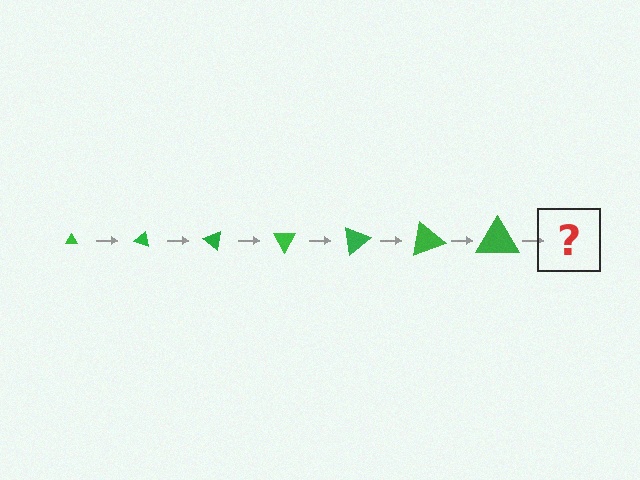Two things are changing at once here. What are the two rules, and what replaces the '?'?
The two rules are that the triangle grows larger each step and it rotates 20 degrees each step. The '?' should be a triangle, larger than the previous one and rotated 140 degrees from the start.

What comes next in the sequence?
The next element should be a triangle, larger than the previous one and rotated 140 degrees from the start.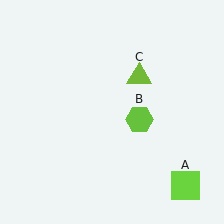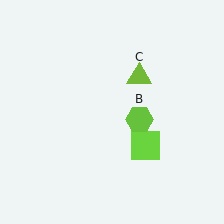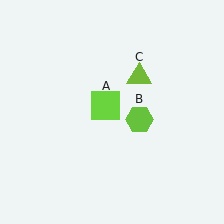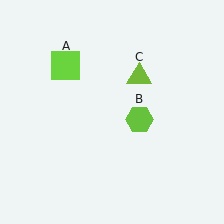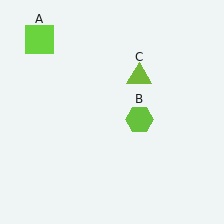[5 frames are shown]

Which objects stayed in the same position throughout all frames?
Lime hexagon (object B) and lime triangle (object C) remained stationary.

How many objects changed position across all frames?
1 object changed position: lime square (object A).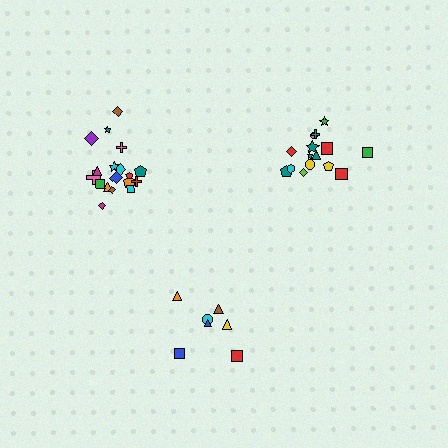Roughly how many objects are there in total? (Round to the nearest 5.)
Roughly 40 objects in total.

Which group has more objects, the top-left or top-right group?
The top-left group.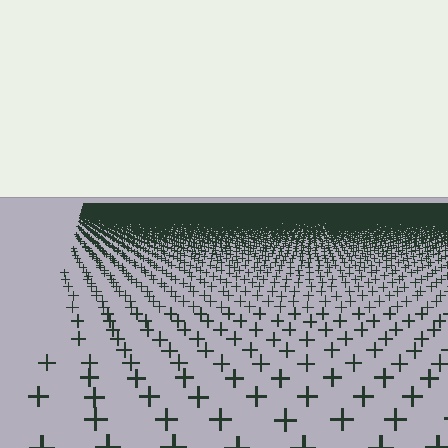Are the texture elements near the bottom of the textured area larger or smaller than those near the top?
Larger. Near the bottom, elements are closer to the viewer and appear at a bigger on-screen size.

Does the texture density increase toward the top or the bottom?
Density increases toward the top.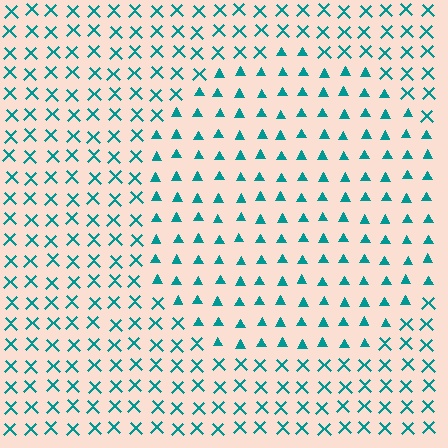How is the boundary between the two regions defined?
The boundary is defined by a change in element shape: triangles inside vs. X marks outside. All elements share the same color and spacing.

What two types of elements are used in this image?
The image uses triangles inside the circle region and X marks outside it.